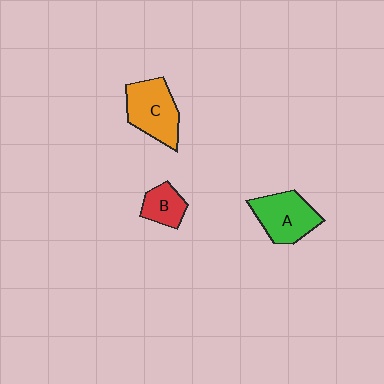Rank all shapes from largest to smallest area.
From largest to smallest: C (orange), A (green), B (red).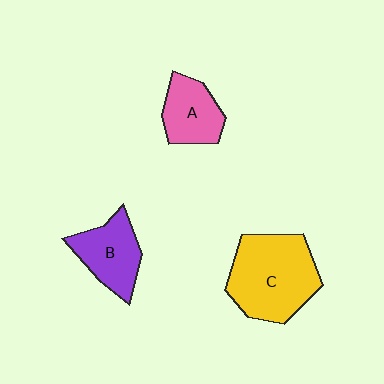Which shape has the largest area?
Shape C (yellow).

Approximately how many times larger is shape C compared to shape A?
Approximately 1.9 times.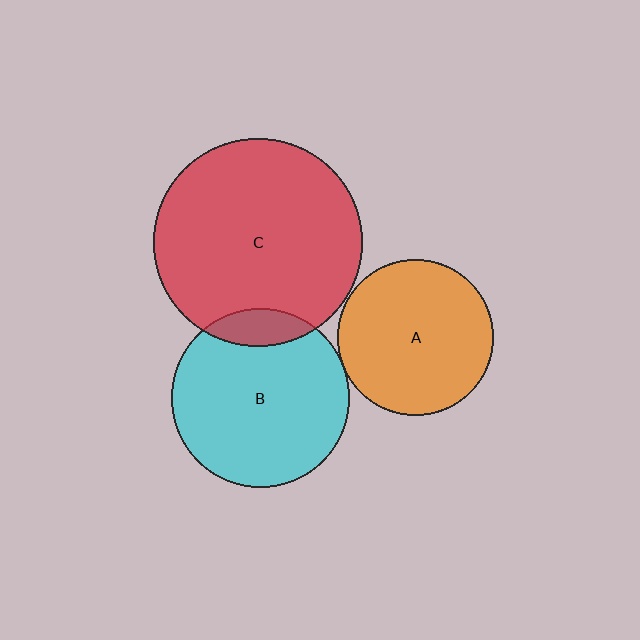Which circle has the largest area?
Circle C (red).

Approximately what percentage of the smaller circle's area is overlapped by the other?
Approximately 10%.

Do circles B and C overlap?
Yes.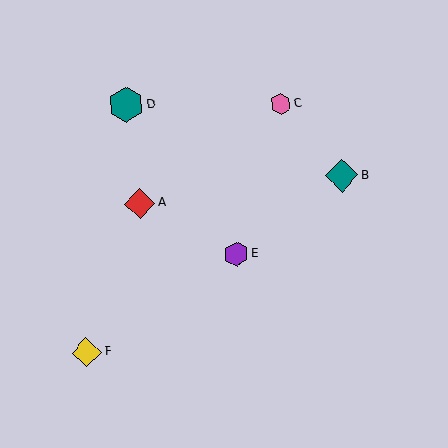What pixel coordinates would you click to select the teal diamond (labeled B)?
Click at (342, 176) to select the teal diamond B.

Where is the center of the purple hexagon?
The center of the purple hexagon is at (236, 254).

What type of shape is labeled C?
Shape C is a pink hexagon.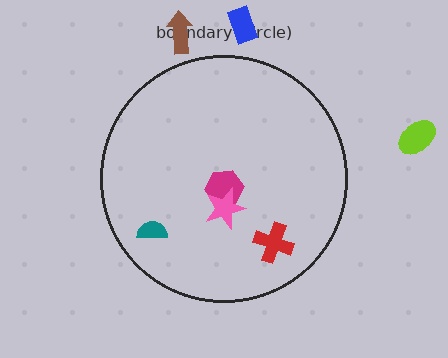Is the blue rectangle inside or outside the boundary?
Outside.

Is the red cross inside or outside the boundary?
Inside.